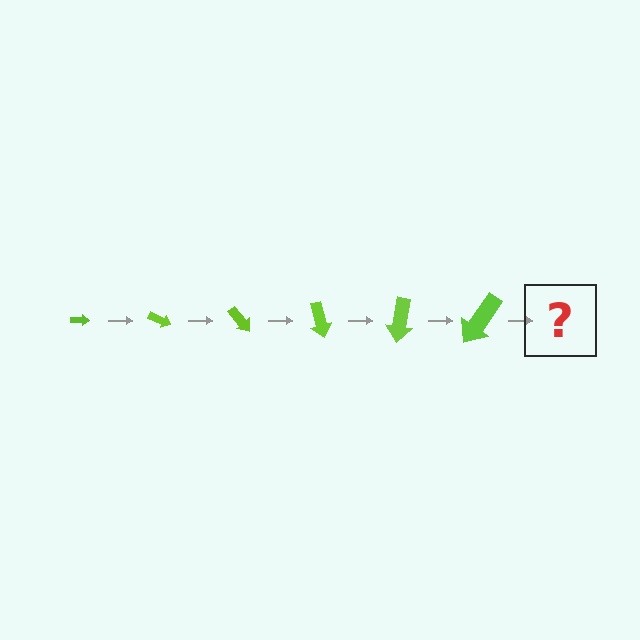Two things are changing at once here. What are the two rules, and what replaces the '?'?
The two rules are that the arrow grows larger each step and it rotates 25 degrees each step. The '?' should be an arrow, larger than the previous one and rotated 150 degrees from the start.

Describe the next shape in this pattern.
It should be an arrow, larger than the previous one and rotated 150 degrees from the start.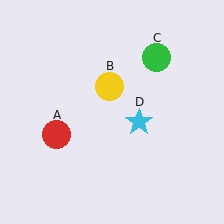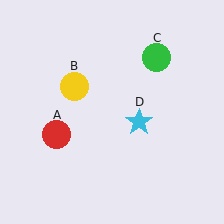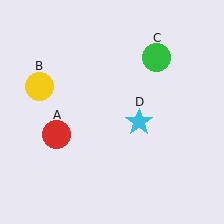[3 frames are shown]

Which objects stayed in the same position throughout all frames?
Red circle (object A) and green circle (object C) and cyan star (object D) remained stationary.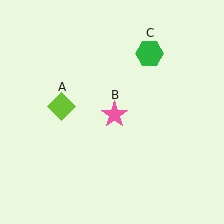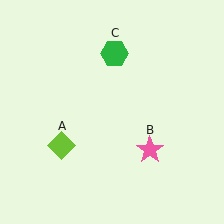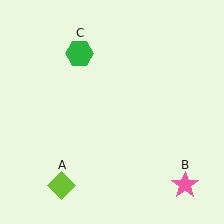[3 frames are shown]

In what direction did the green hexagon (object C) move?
The green hexagon (object C) moved left.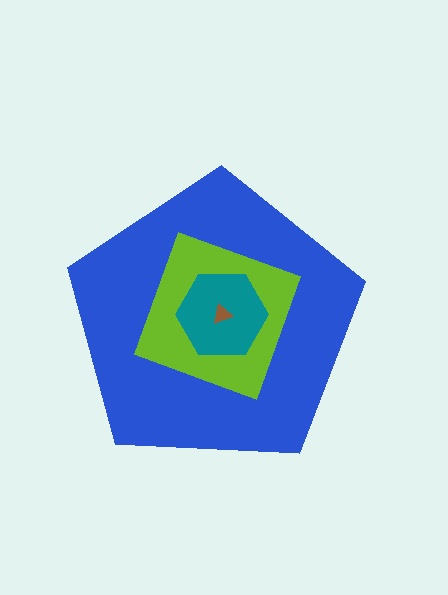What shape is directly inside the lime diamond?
The teal hexagon.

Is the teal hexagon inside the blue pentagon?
Yes.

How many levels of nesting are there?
4.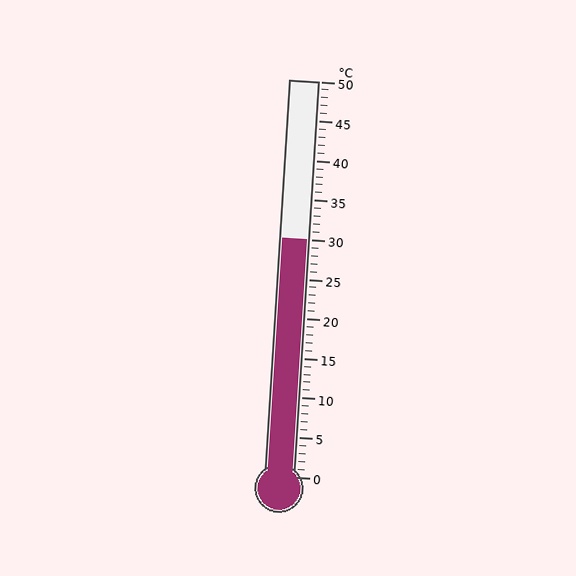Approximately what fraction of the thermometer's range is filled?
The thermometer is filled to approximately 60% of its range.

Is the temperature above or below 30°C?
The temperature is at 30°C.